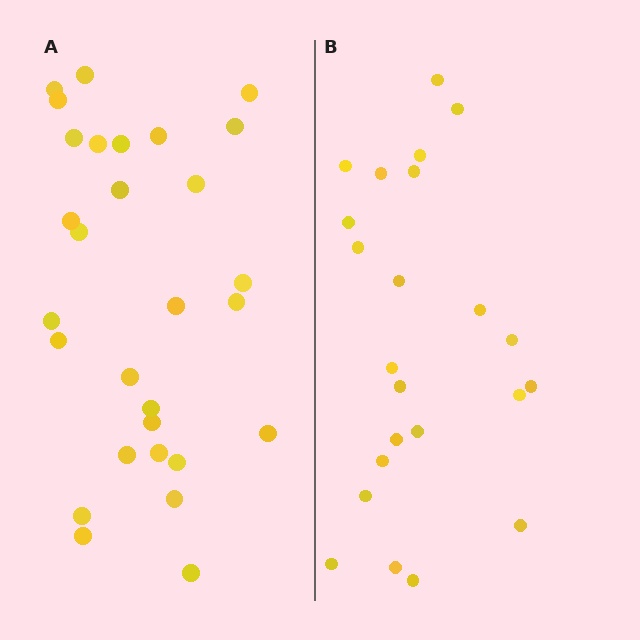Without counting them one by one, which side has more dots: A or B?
Region A (the left region) has more dots.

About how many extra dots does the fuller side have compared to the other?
Region A has about 6 more dots than region B.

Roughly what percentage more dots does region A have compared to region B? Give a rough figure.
About 25% more.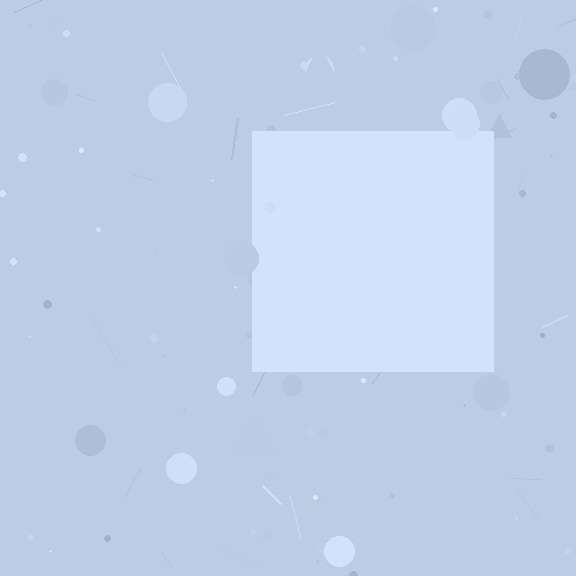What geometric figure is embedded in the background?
A square is embedded in the background.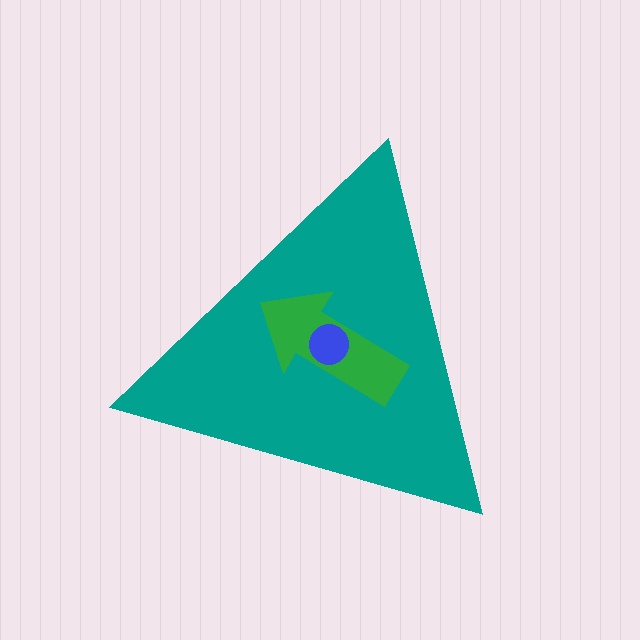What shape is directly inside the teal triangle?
The green arrow.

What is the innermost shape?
The blue circle.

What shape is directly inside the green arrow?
The blue circle.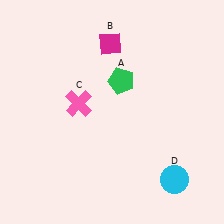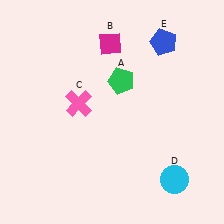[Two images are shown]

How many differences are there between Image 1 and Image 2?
There is 1 difference between the two images.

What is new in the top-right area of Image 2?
A blue pentagon (E) was added in the top-right area of Image 2.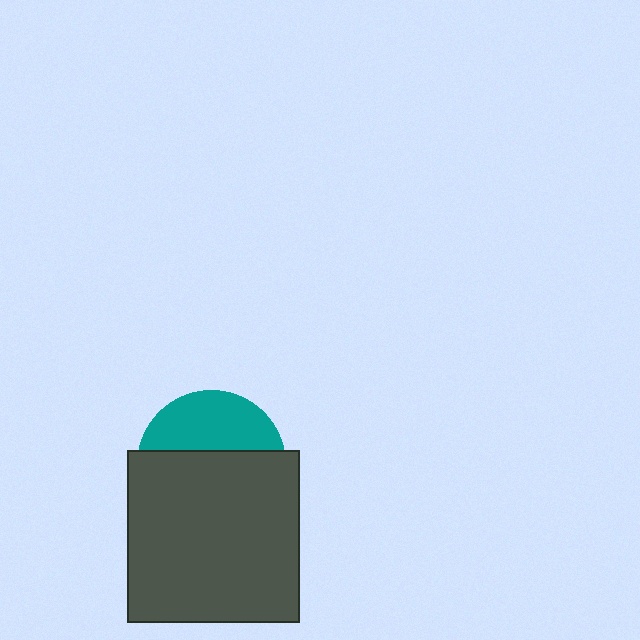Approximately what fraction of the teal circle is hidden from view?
Roughly 63% of the teal circle is hidden behind the dark gray square.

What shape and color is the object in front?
The object in front is a dark gray square.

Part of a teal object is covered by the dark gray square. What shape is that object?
It is a circle.